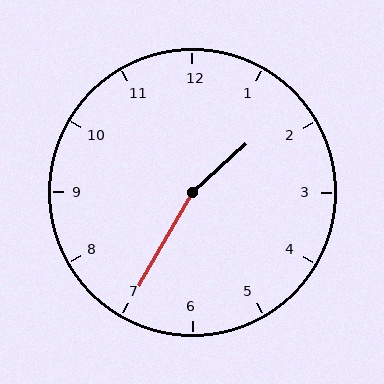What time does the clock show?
1:35.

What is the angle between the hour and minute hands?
Approximately 162 degrees.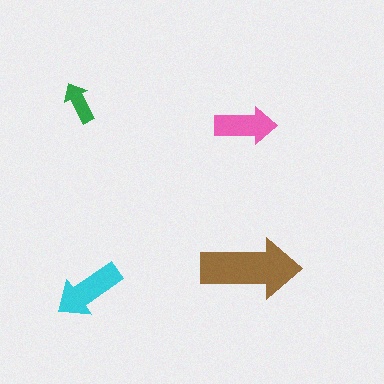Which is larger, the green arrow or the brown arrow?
The brown one.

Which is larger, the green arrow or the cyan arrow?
The cyan one.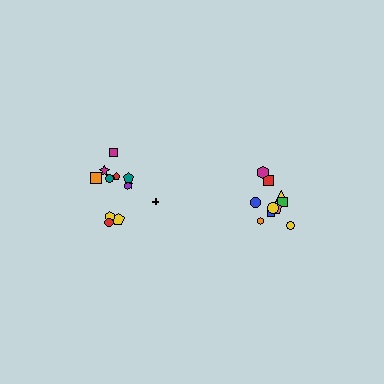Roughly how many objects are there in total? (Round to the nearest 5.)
Roughly 20 objects in total.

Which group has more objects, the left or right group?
The left group.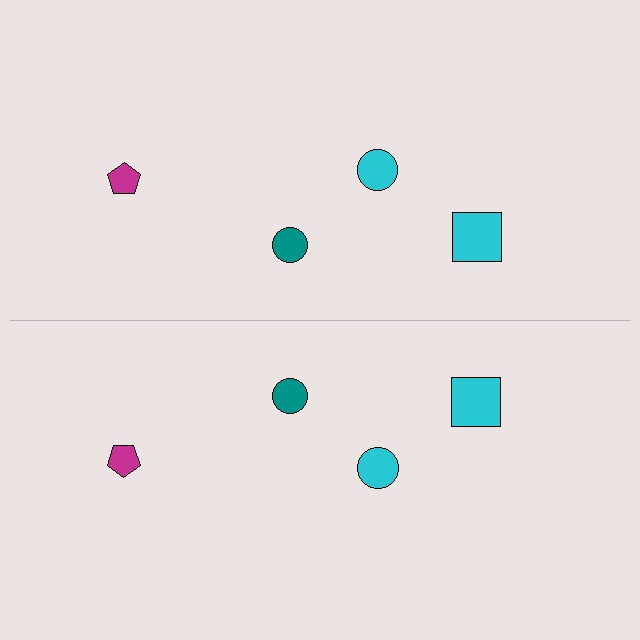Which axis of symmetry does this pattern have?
The pattern has a horizontal axis of symmetry running through the center of the image.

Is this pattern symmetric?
Yes, this pattern has bilateral (reflection) symmetry.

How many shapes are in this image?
There are 8 shapes in this image.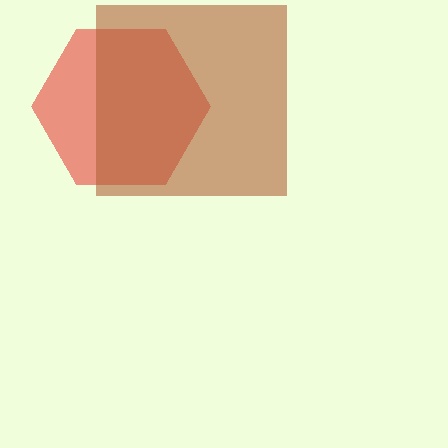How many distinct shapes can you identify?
There are 2 distinct shapes: a red hexagon, a brown square.